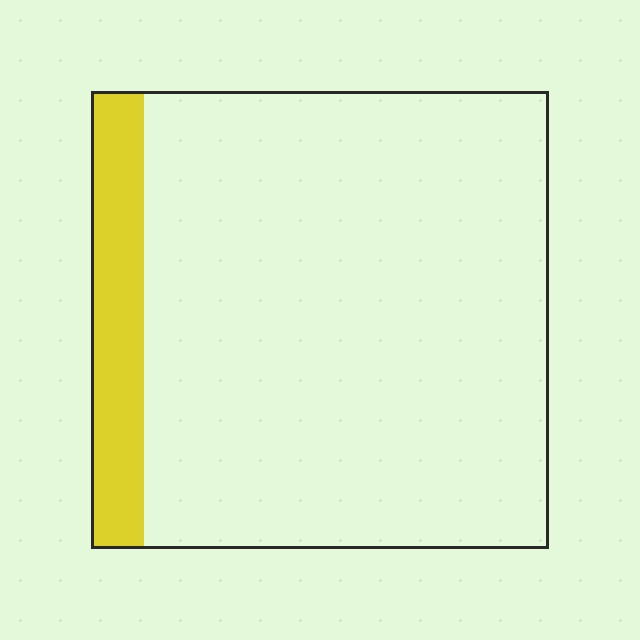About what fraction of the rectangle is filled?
About one eighth (1/8).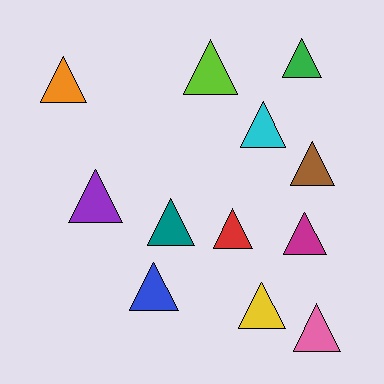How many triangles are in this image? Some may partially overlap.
There are 12 triangles.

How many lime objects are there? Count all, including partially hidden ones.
There is 1 lime object.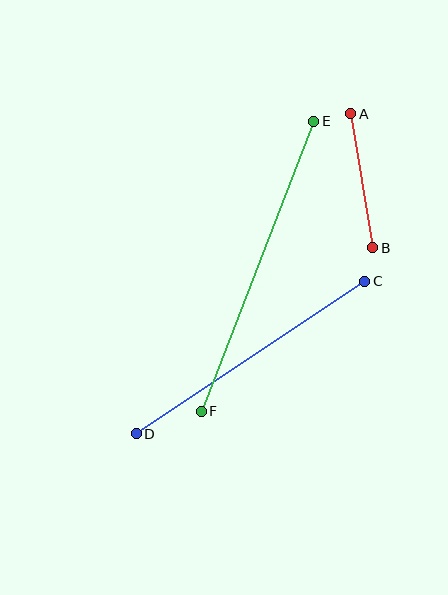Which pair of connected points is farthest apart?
Points E and F are farthest apart.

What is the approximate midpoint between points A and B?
The midpoint is at approximately (362, 181) pixels.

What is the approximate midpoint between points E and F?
The midpoint is at approximately (258, 266) pixels.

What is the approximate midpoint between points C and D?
The midpoint is at approximately (250, 358) pixels.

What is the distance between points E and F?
The distance is approximately 311 pixels.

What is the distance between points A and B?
The distance is approximately 136 pixels.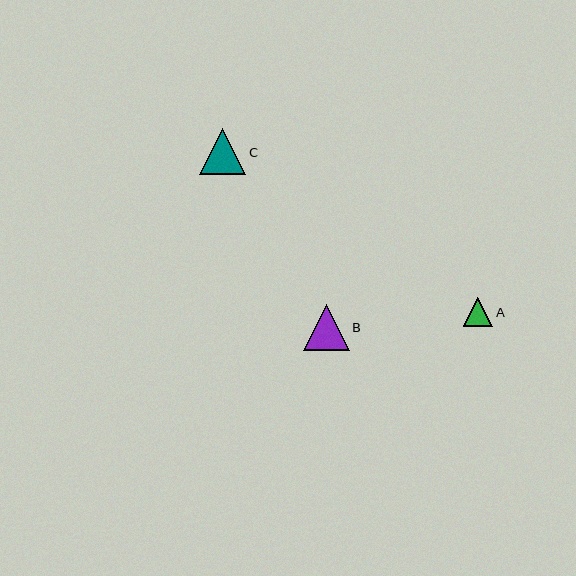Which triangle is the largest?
Triangle B is the largest with a size of approximately 46 pixels.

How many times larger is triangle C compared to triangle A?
Triangle C is approximately 1.6 times the size of triangle A.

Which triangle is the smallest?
Triangle A is the smallest with a size of approximately 29 pixels.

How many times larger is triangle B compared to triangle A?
Triangle B is approximately 1.6 times the size of triangle A.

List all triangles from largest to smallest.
From largest to smallest: B, C, A.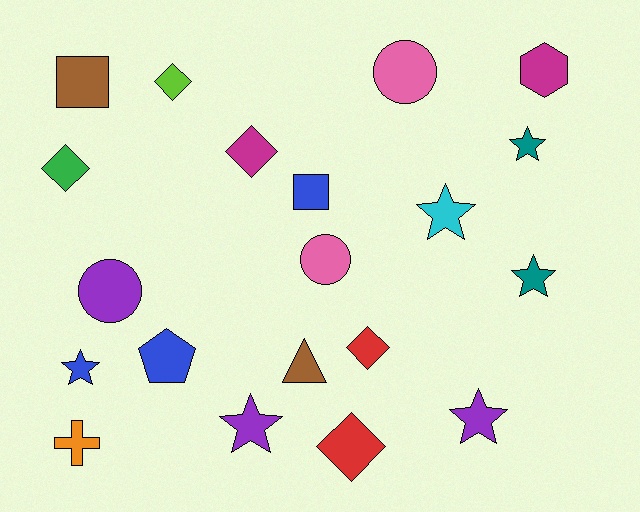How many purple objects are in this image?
There are 3 purple objects.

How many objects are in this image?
There are 20 objects.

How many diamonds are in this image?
There are 5 diamonds.